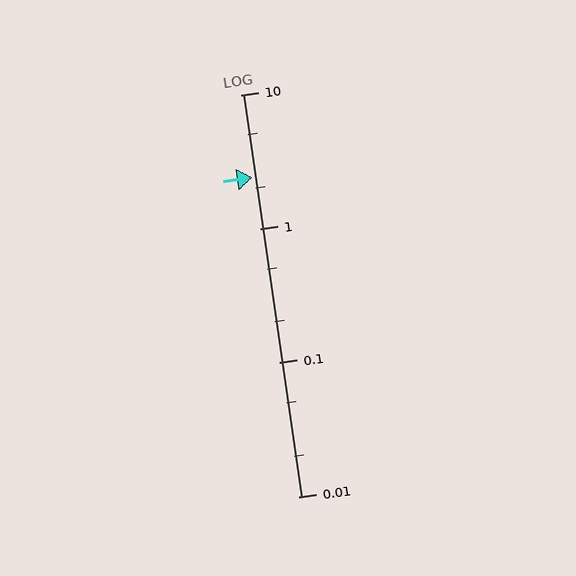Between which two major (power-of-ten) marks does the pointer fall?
The pointer is between 1 and 10.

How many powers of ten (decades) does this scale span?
The scale spans 3 decades, from 0.01 to 10.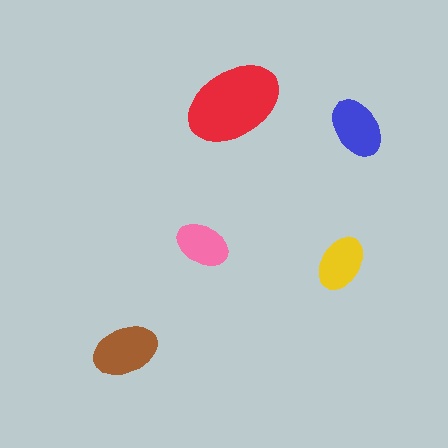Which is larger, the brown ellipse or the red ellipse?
The red one.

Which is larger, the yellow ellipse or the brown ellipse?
The brown one.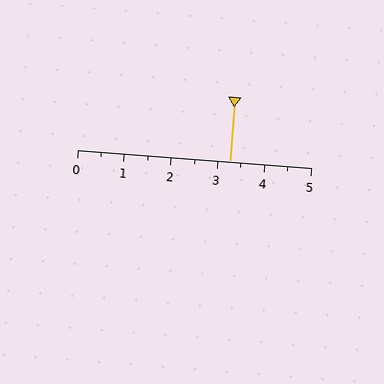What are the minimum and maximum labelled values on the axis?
The axis runs from 0 to 5.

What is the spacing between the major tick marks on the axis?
The major ticks are spaced 1 apart.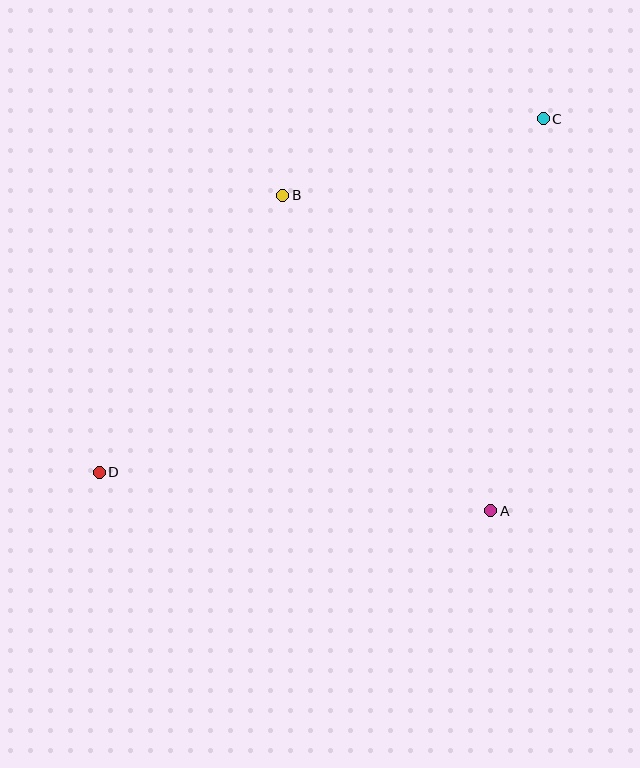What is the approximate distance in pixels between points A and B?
The distance between A and B is approximately 378 pixels.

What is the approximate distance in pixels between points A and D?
The distance between A and D is approximately 393 pixels.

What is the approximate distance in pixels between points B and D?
The distance between B and D is approximately 332 pixels.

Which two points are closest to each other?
Points B and C are closest to each other.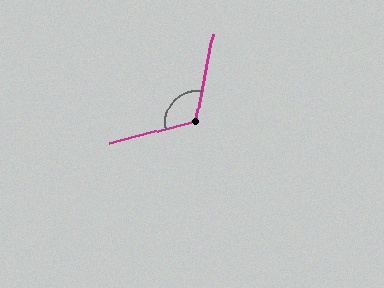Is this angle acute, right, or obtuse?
It is obtuse.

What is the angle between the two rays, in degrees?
Approximately 115 degrees.